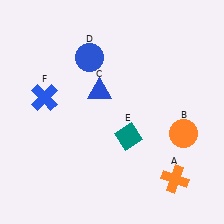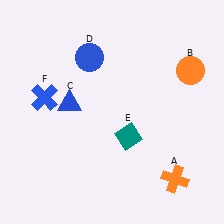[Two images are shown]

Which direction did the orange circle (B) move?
The orange circle (B) moved up.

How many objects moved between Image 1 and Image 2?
2 objects moved between the two images.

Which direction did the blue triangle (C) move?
The blue triangle (C) moved left.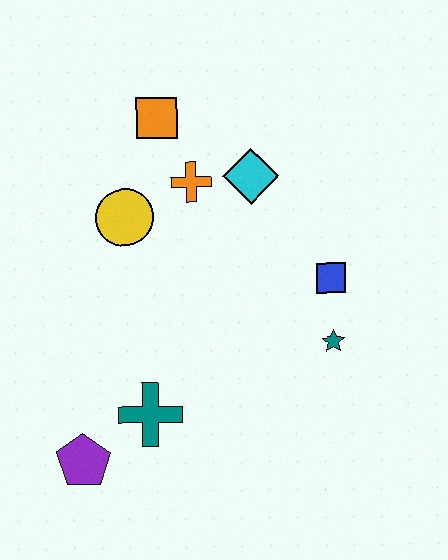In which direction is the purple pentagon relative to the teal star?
The purple pentagon is to the left of the teal star.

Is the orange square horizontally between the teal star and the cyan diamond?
No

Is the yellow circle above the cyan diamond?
No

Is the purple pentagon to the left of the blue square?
Yes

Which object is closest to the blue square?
The teal star is closest to the blue square.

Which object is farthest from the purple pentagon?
The orange square is farthest from the purple pentagon.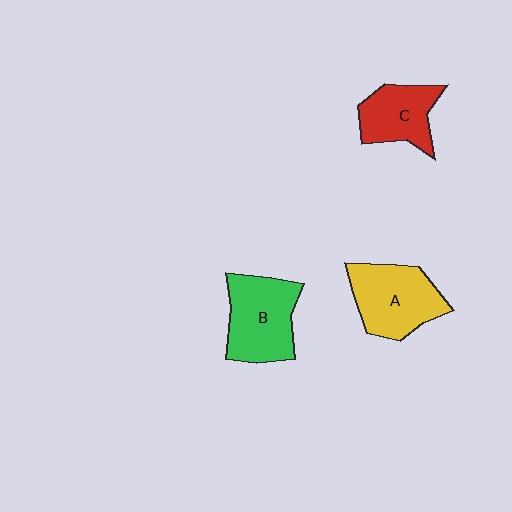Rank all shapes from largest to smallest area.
From largest to smallest: B (green), A (yellow), C (red).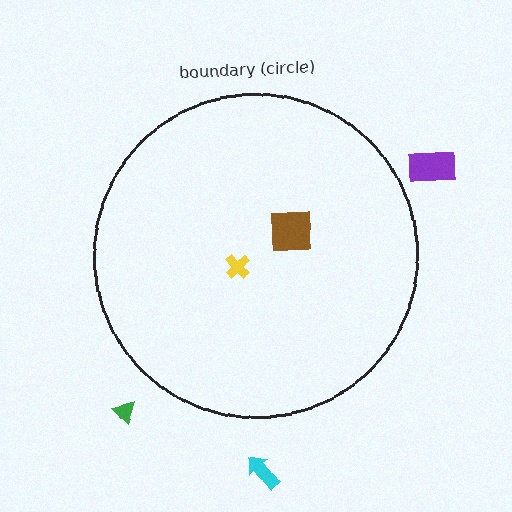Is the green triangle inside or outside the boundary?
Outside.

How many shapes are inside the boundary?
2 inside, 3 outside.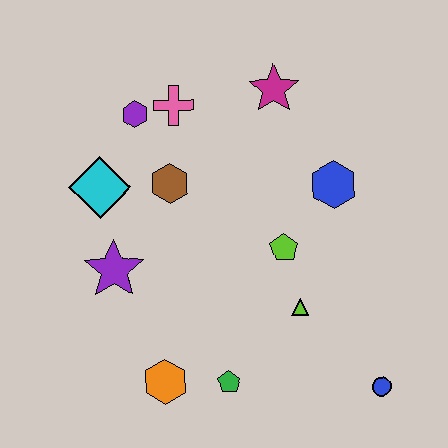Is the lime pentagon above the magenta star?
No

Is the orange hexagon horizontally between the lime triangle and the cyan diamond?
Yes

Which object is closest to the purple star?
The cyan diamond is closest to the purple star.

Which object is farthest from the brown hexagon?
The blue circle is farthest from the brown hexagon.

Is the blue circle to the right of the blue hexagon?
Yes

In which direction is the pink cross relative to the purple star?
The pink cross is above the purple star.